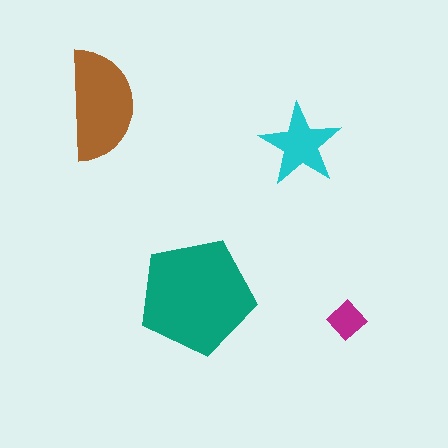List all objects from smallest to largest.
The magenta diamond, the cyan star, the brown semicircle, the teal pentagon.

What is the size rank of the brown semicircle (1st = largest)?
2nd.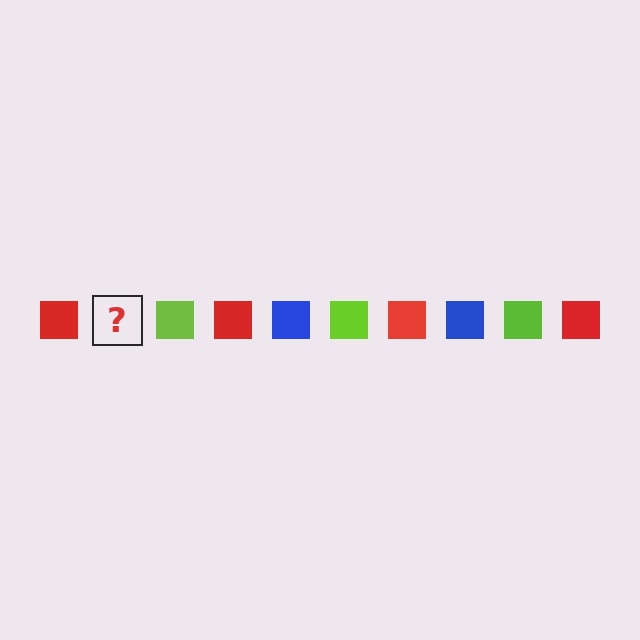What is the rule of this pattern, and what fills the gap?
The rule is that the pattern cycles through red, blue, lime squares. The gap should be filled with a blue square.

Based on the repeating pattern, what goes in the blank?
The blank should be a blue square.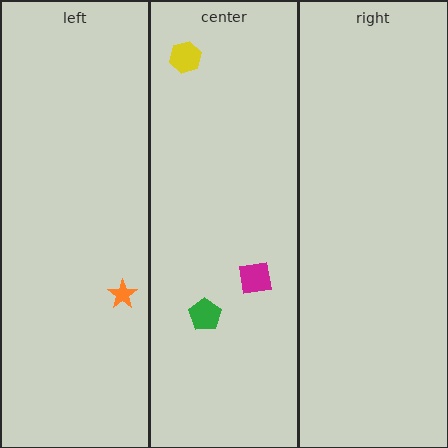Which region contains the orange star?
The left region.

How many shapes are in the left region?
1.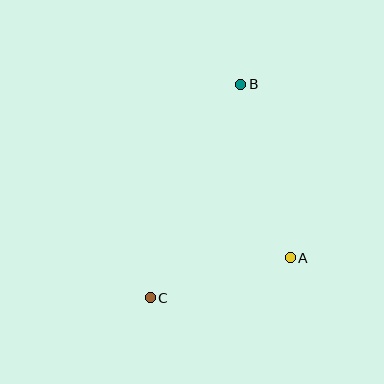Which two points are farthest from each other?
Points B and C are farthest from each other.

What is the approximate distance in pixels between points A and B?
The distance between A and B is approximately 181 pixels.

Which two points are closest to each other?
Points A and C are closest to each other.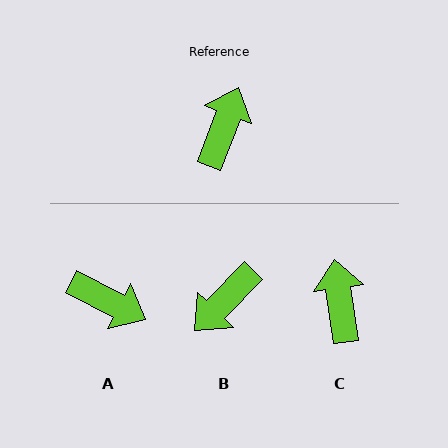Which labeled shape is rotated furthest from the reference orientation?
B, about 156 degrees away.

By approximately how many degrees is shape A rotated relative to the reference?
Approximately 96 degrees clockwise.